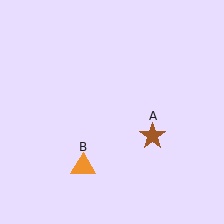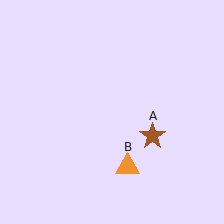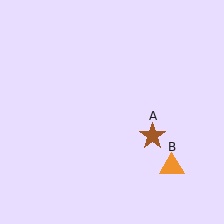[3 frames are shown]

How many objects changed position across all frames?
1 object changed position: orange triangle (object B).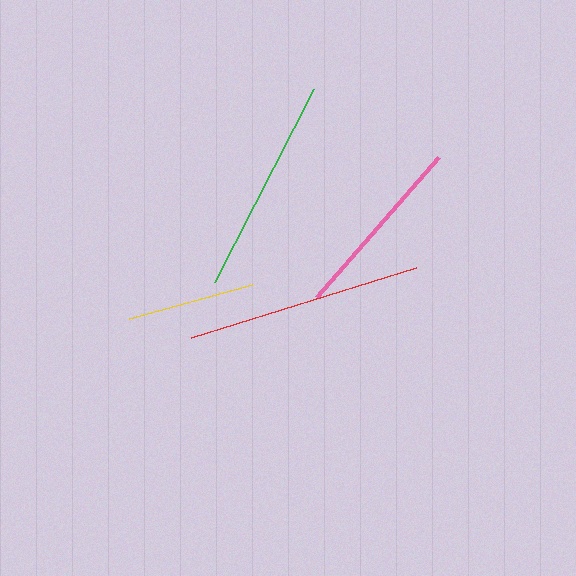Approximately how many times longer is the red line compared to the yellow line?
The red line is approximately 1.9 times the length of the yellow line.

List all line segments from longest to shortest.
From longest to shortest: red, green, pink, yellow.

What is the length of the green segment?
The green segment is approximately 217 pixels long.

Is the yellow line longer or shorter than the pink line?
The pink line is longer than the yellow line.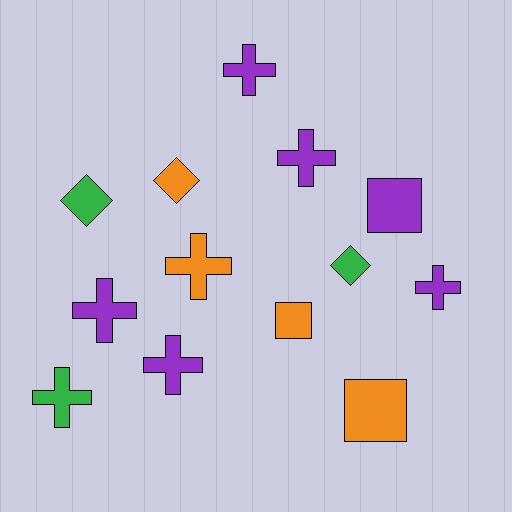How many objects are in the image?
There are 13 objects.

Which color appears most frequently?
Purple, with 6 objects.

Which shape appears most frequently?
Cross, with 7 objects.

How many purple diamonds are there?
There are no purple diamonds.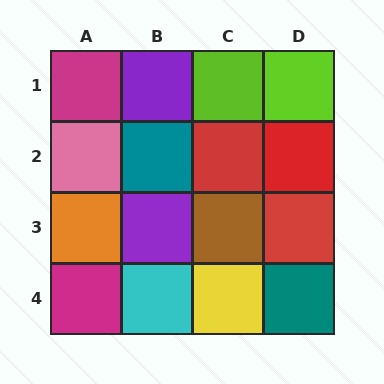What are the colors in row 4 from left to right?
Magenta, cyan, yellow, teal.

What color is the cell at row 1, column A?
Magenta.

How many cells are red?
3 cells are red.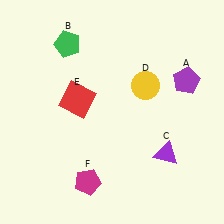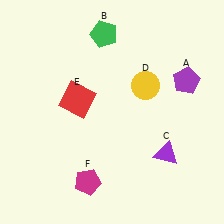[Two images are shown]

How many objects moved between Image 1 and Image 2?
1 object moved between the two images.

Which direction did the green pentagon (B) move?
The green pentagon (B) moved right.